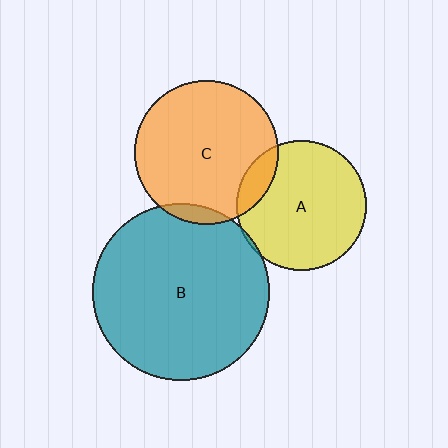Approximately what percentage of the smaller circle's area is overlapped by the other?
Approximately 5%.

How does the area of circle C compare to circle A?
Approximately 1.2 times.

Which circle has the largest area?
Circle B (teal).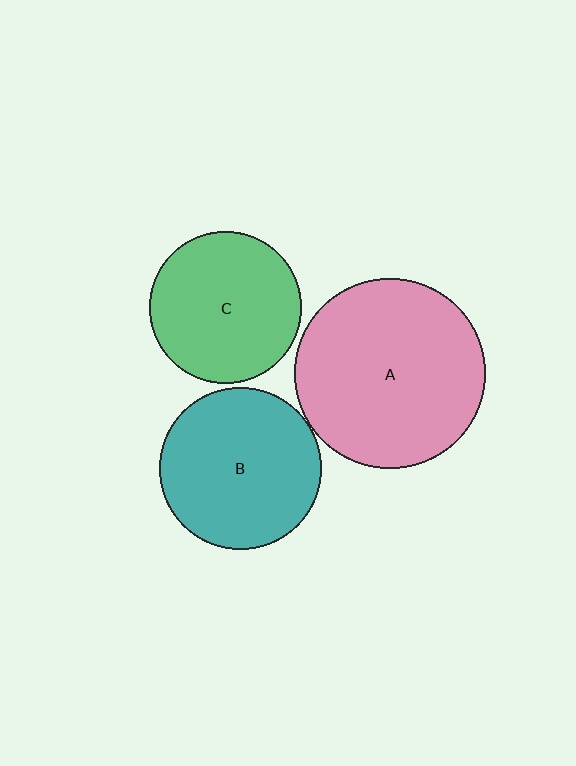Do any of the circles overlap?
No, none of the circles overlap.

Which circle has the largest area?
Circle A (pink).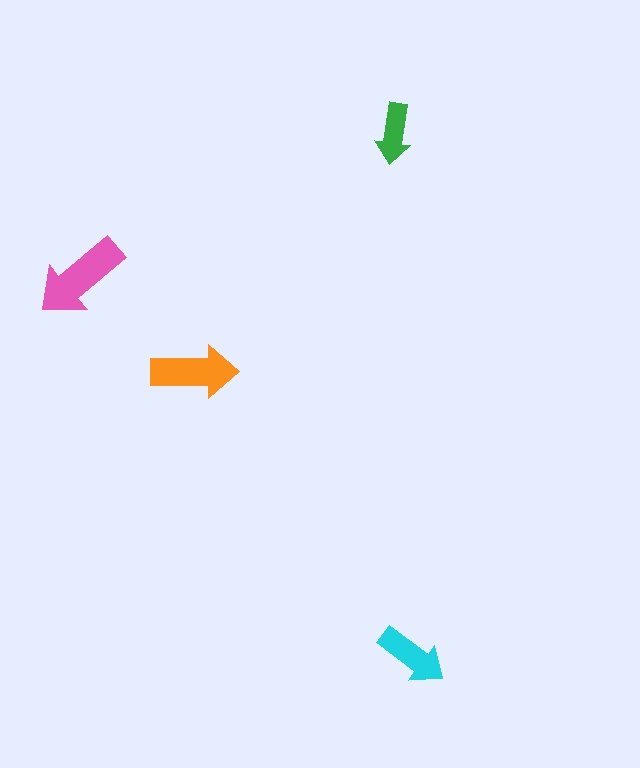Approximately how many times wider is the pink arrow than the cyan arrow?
About 1.5 times wider.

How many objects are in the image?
There are 4 objects in the image.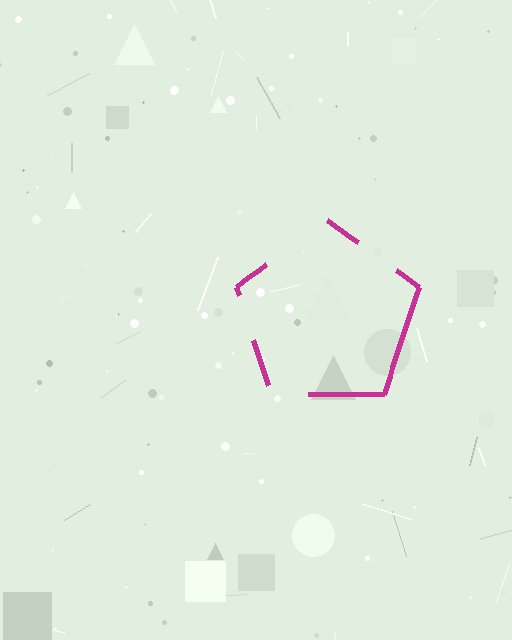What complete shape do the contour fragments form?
The contour fragments form a pentagon.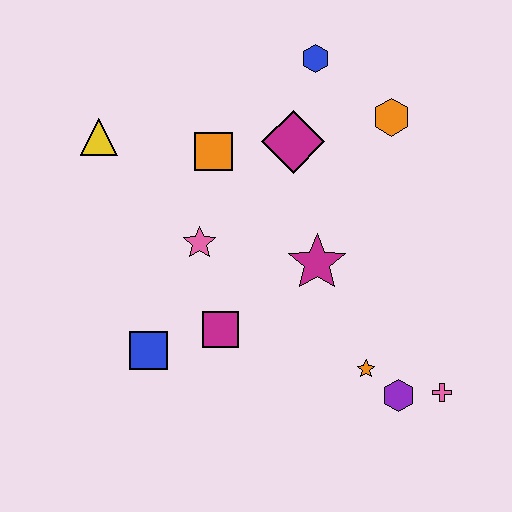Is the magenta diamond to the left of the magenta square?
No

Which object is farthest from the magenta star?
The yellow triangle is farthest from the magenta star.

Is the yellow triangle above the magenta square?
Yes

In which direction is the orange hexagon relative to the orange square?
The orange hexagon is to the right of the orange square.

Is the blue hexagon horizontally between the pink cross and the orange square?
Yes